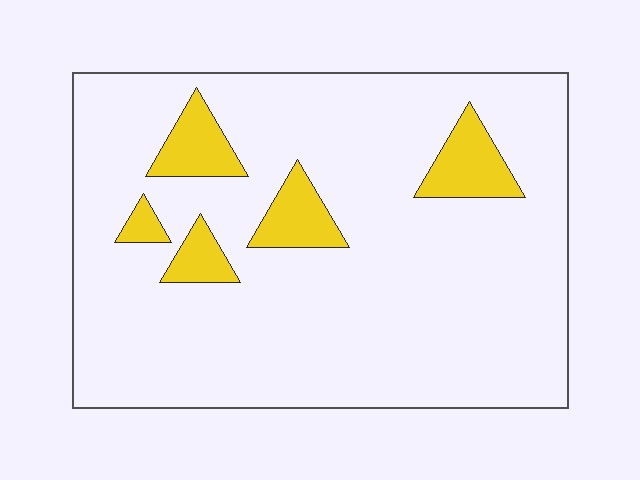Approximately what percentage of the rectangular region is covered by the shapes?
Approximately 10%.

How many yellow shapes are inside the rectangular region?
5.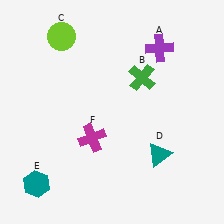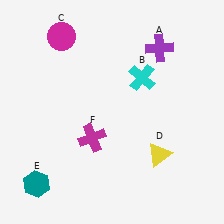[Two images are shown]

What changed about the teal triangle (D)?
In Image 1, D is teal. In Image 2, it changed to yellow.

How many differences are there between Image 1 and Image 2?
There are 3 differences between the two images.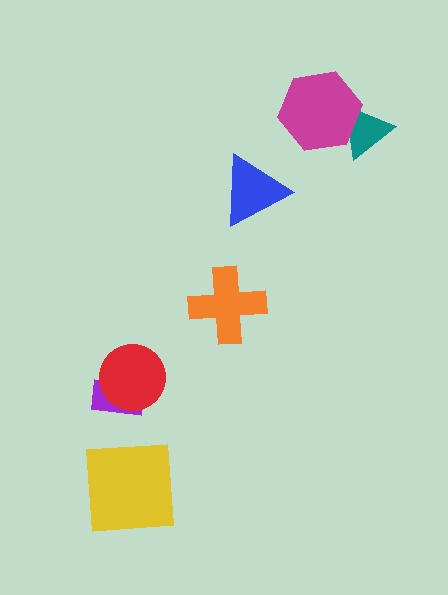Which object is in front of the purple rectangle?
The red circle is in front of the purple rectangle.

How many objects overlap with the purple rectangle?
1 object overlaps with the purple rectangle.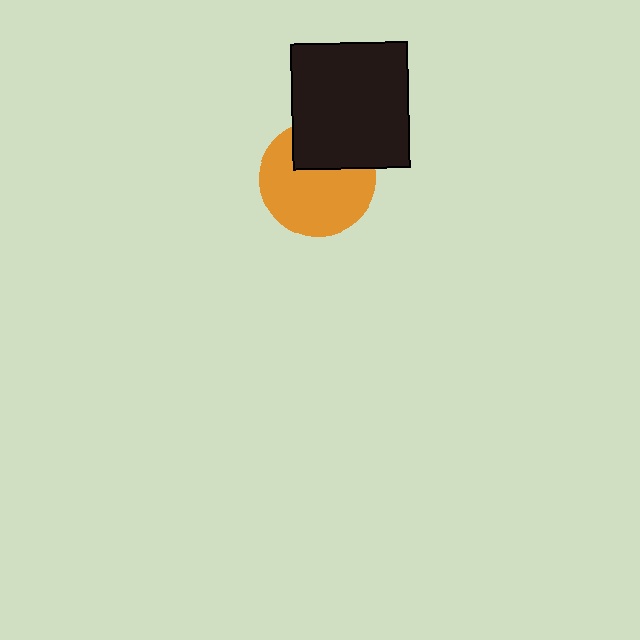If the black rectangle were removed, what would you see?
You would see the complete orange circle.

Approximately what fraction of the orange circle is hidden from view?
Roughly 31% of the orange circle is hidden behind the black rectangle.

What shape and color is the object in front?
The object in front is a black rectangle.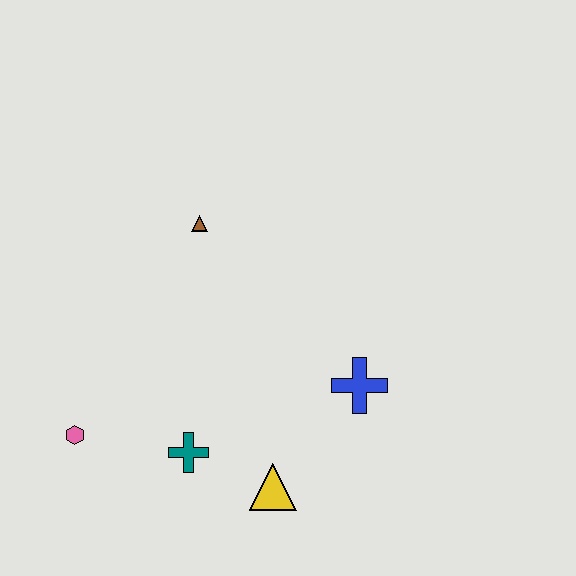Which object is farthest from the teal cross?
The brown triangle is farthest from the teal cross.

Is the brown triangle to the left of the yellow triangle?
Yes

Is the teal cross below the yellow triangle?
No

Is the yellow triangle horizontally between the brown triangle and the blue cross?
Yes